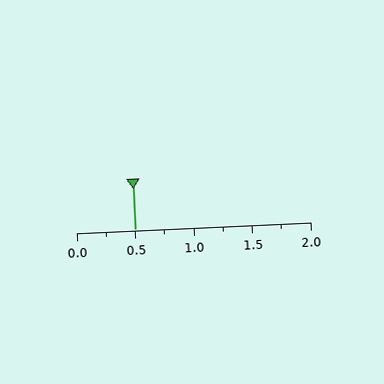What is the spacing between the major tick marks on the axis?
The major ticks are spaced 0.5 apart.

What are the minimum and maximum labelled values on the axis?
The axis runs from 0.0 to 2.0.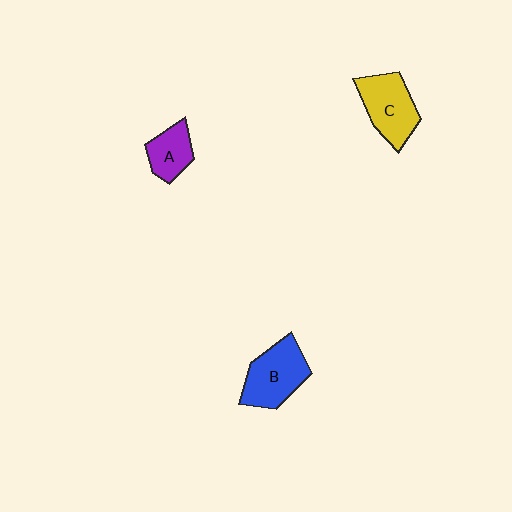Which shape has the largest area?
Shape B (blue).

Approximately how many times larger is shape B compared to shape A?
Approximately 1.6 times.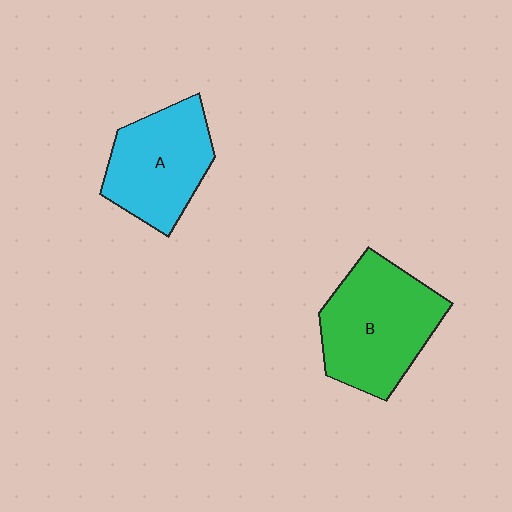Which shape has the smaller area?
Shape A (cyan).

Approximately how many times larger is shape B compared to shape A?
Approximately 1.2 times.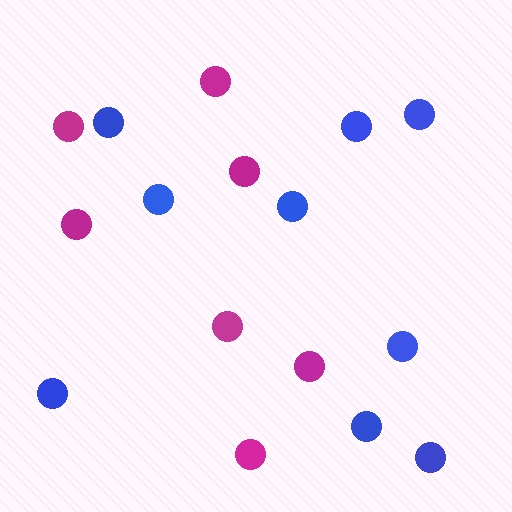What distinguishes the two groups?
There are 2 groups: one group of magenta circles (7) and one group of blue circles (9).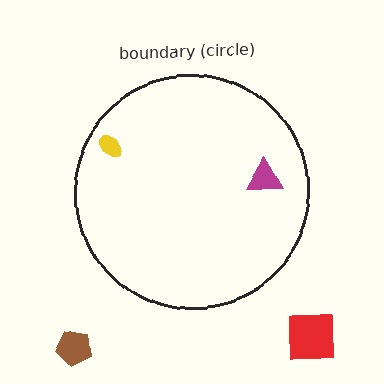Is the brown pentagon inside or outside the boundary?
Outside.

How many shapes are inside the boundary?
2 inside, 2 outside.